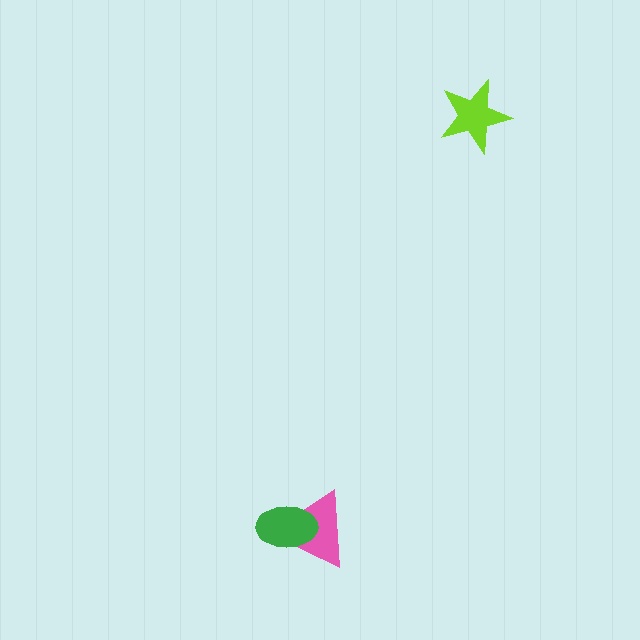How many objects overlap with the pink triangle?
1 object overlaps with the pink triangle.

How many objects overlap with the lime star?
0 objects overlap with the lime star.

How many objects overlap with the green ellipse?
1 object overlaps with the green ellipse.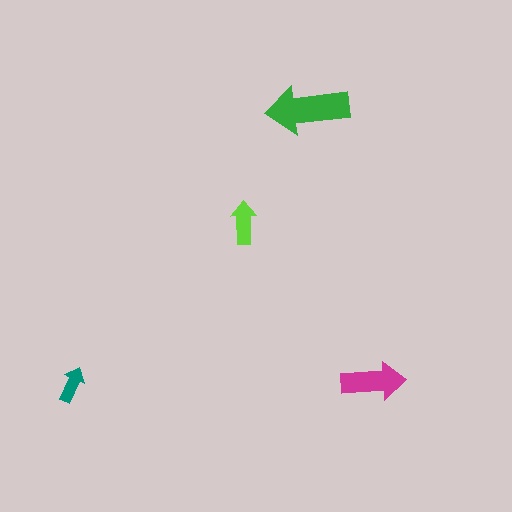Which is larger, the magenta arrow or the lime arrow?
The magenta one.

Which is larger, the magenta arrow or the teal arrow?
The magenta one.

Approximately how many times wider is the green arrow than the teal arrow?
About 2.5 times wider.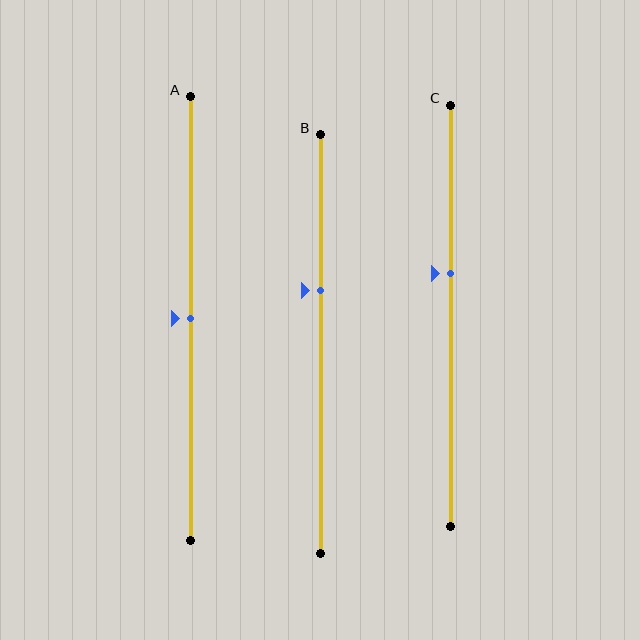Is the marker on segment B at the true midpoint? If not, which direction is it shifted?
No, the marker on segment B is shifted upward by about 13% of the segment length.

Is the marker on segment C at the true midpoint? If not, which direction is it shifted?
No, the marker on segment C is shifted upward by about 10% of the segment length.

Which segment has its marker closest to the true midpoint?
Segment A has its marker closest to the true midpoint.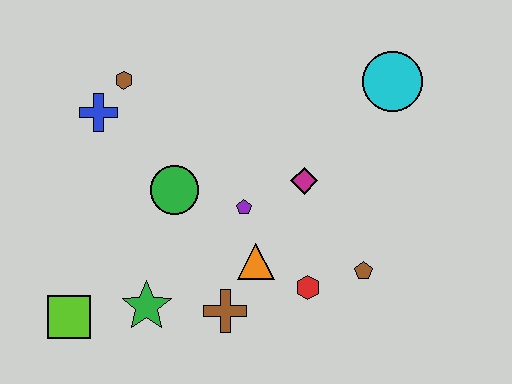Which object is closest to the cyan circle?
The magenta diamond is closest to the cyan circle.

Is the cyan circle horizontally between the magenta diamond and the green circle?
No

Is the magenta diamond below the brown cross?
No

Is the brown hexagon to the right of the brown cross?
No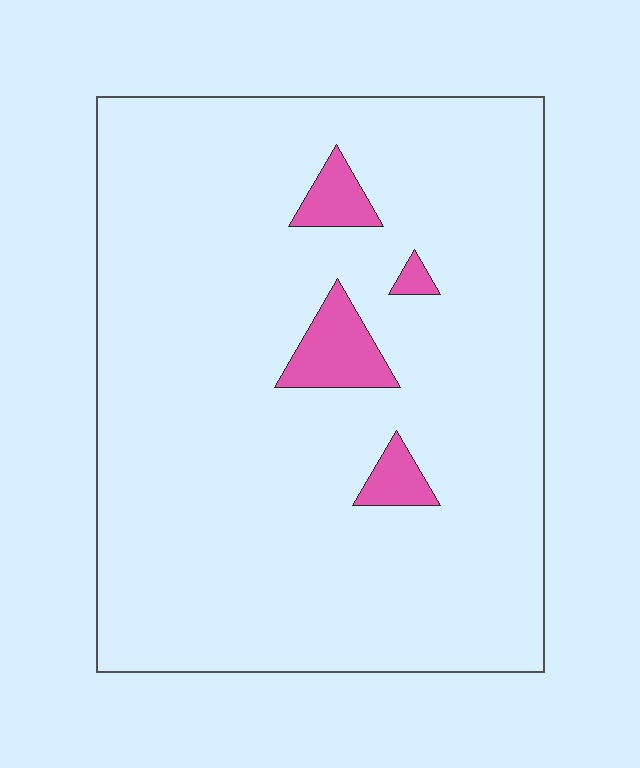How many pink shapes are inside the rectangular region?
4.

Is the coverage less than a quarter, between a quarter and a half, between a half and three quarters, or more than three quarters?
Less than a quarter.